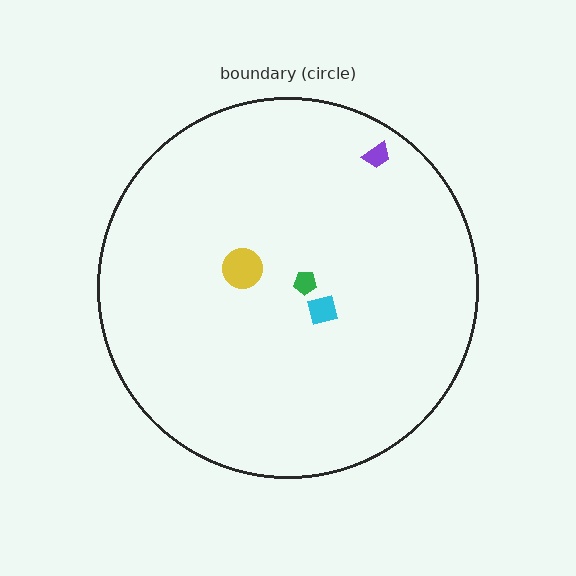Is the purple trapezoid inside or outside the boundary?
Inside.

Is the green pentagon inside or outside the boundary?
Inside.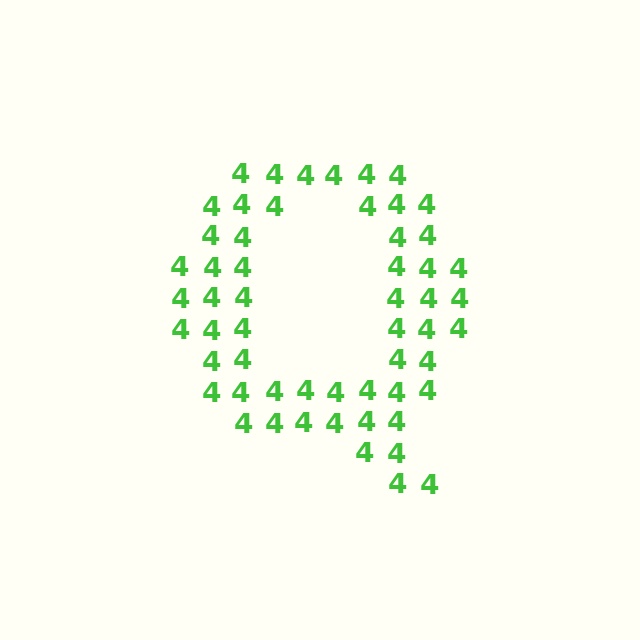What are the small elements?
The small elements are digit 4's.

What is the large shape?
The large shape is the letter Q.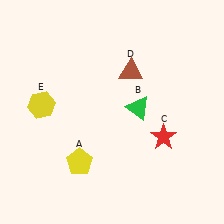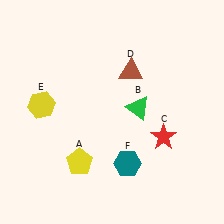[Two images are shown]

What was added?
A teal hexagon (F) was added in Image 2.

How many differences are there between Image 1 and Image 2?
There is 1 difference between the two images.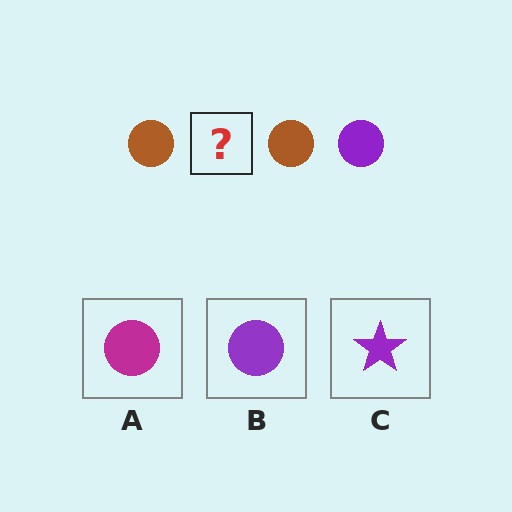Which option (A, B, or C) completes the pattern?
B.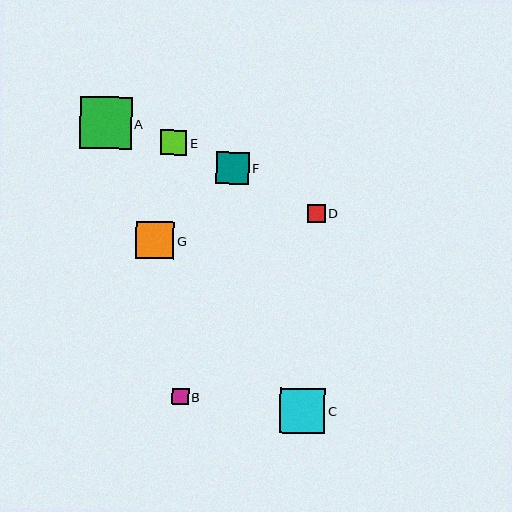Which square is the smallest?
Square B is the smallest with a size of approximately 17 pixels.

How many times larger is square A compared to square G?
Square A is approximately 1.4 times the size of square G.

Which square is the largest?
Square A is the largest with a size of approximately 52 pixels.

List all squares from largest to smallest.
From largest to smallest: A, C, G, F, E, D, B.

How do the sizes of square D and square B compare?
Square D and square B are approximately the same size.